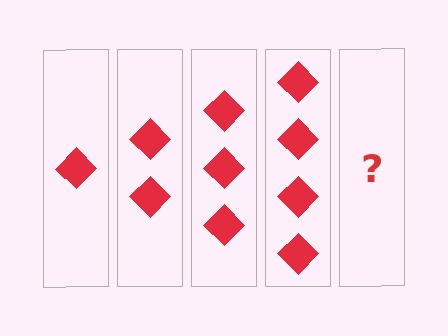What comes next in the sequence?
The next element should be 5 diamonds.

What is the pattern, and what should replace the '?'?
The pattern is that each step adds one more diamond. The '?' should be 5 diamonds.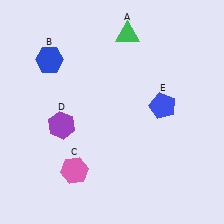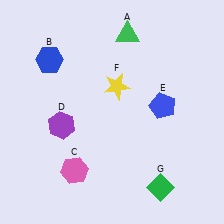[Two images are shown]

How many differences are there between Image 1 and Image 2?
There are 2 differences between the two images.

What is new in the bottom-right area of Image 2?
A green diamond (G) was added in the bottom-right area of Image 2.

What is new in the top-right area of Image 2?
A yellow star (F) was added in the top-right area of Image 2.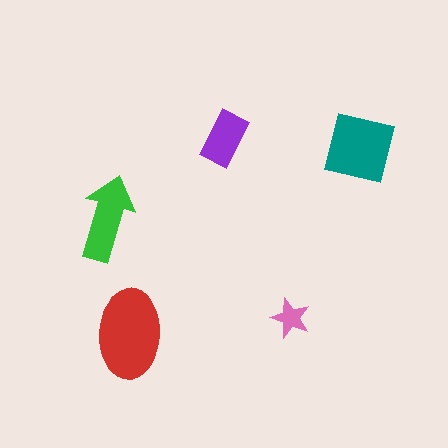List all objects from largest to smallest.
The red ellipse, the teal square, the green arrow, the purple rectangle, the pink star.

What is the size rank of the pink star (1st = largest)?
5th.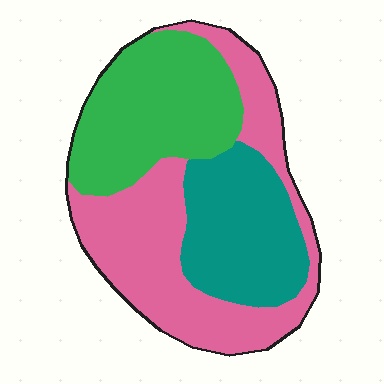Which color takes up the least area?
Teal, at roughly 25%.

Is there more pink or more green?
Pink.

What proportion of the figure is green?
Green takes up about one third (1/3) of the figure.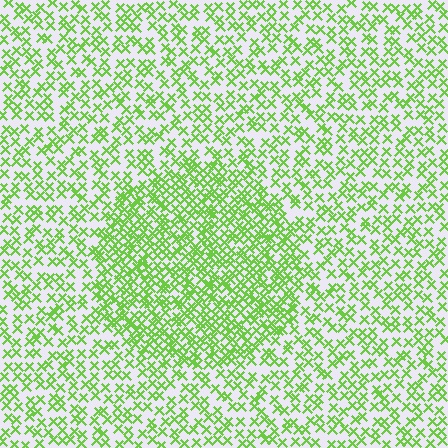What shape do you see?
I see a circle.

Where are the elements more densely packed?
The elements are more densely packed inside the circle boundary.